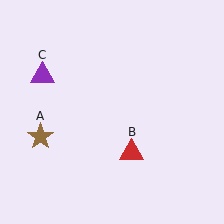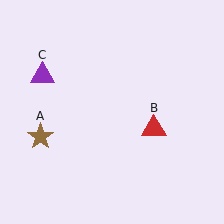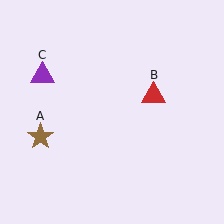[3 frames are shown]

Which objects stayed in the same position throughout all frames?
Brown star (object A) and purple triangle (object C) remained stationary.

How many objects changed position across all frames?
1 object changed position: red triangle (object B).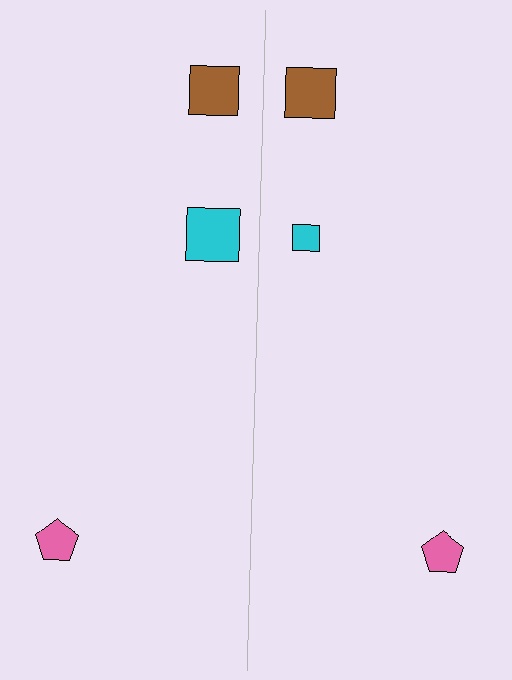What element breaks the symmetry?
The cyan square on the right side has a different size than its mirror counterpart.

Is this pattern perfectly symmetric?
No, the pattern is not perfectly symmetric. The cyan square on the right side has a different size than its mirror counterpart.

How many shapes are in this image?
There are 6 shapes in this image.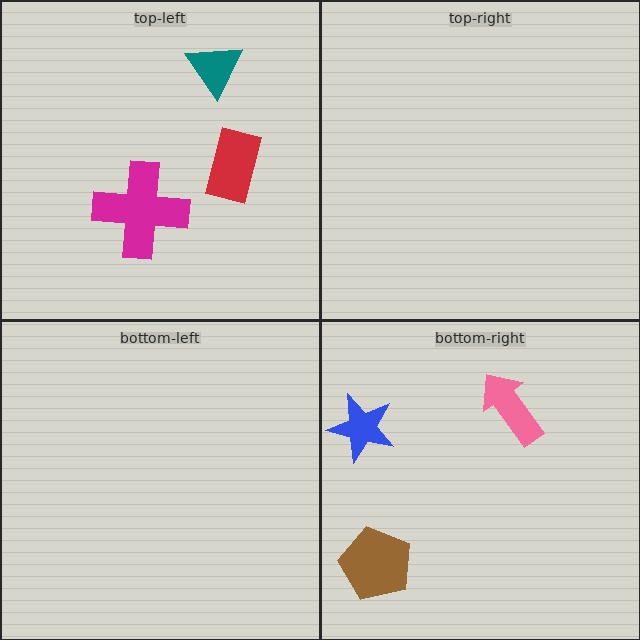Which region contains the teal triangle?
The top-left region.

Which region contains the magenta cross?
The top-left region.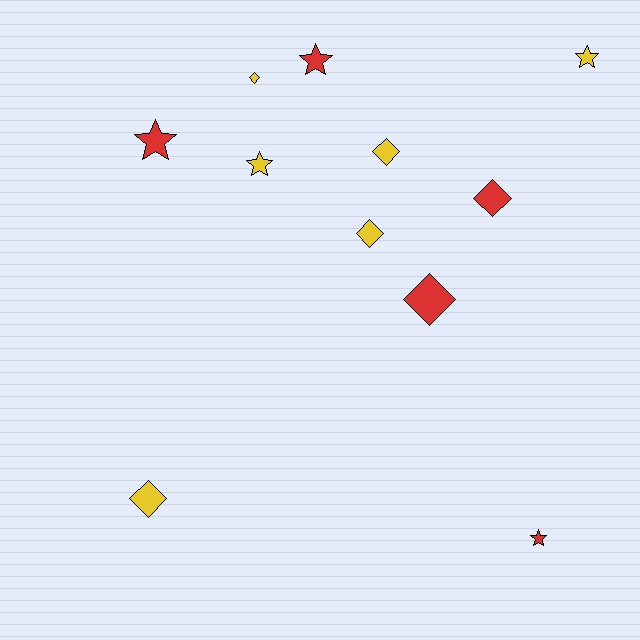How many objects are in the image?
There are 11 objects.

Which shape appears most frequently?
Diamond, with 6 objects.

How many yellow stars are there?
There are 2 yellow stars.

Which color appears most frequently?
Yellow, with 6 objects.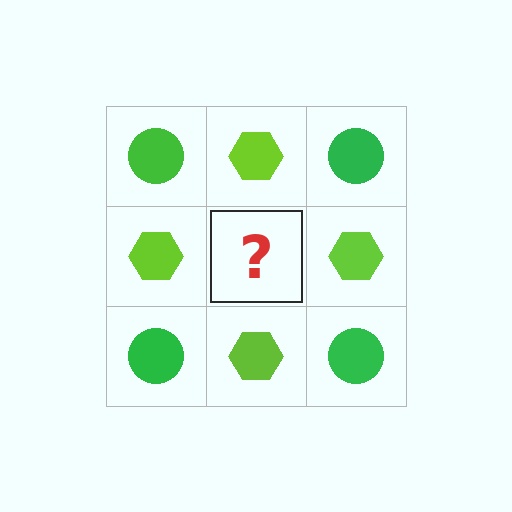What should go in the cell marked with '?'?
The missing cell should contain a green circle.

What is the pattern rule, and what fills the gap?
The rule is that it alternates green circle and lime hexagon in a checkerboard pattern. The gap should be filled with a green circle.